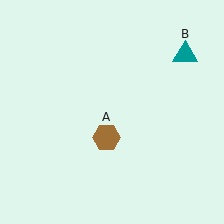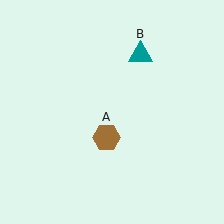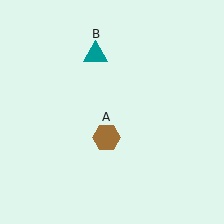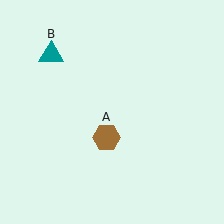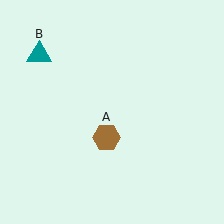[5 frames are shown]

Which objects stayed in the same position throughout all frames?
Brown hexagon (object A) remained stationary.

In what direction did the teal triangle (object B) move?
The teal triangle (object B) moved left.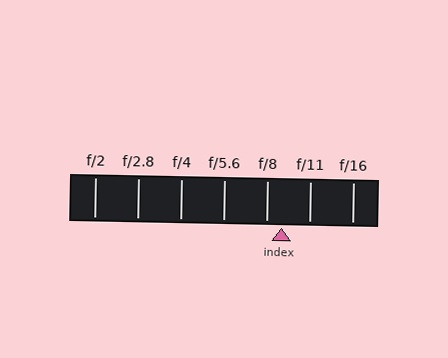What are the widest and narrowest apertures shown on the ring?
The widest aperture shown is f/2 and the narrowest is f/16.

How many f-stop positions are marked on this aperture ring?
There are 7 f-stop positions marked.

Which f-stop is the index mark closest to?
The index mark is closest to f/8.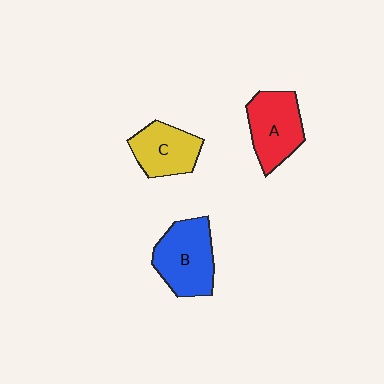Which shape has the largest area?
Shape B (blue).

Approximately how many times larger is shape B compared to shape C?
Approximately 1.3 times.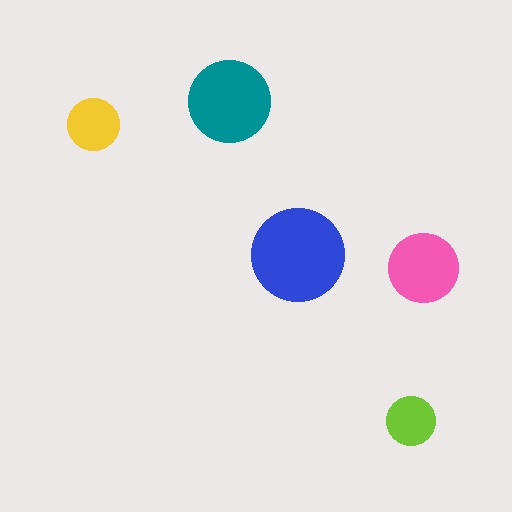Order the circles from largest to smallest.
the blue one, the teal one, the pink one, the yellow one, the lime one.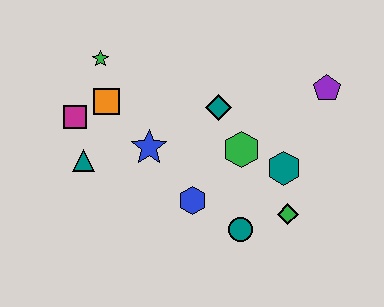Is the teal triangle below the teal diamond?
Yes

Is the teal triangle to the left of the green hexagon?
Yes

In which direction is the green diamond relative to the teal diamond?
The green diamond is below the teal diamond.